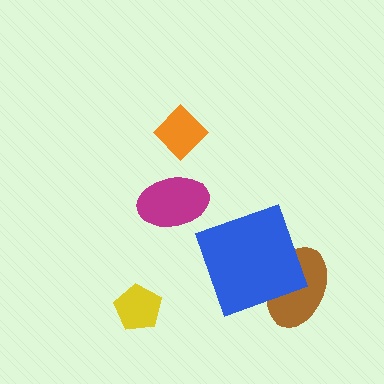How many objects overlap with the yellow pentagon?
0 objects overlap with the yellow pentagon.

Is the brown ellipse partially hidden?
Yes, it is partially covered by another shape.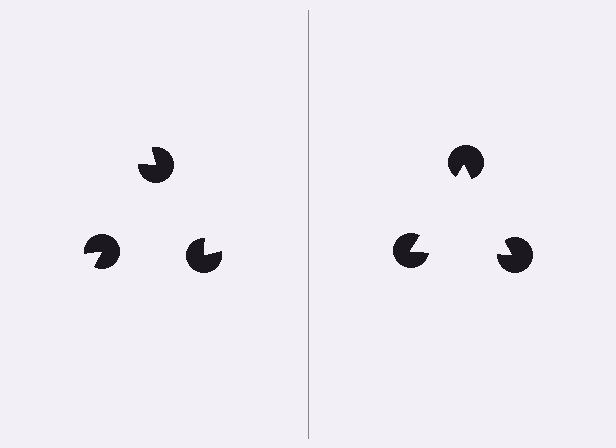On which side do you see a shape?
An illusory triangle appears on the right side. On the left side the wedge cuts are rotated, so no coherent shape forms.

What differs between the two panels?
The pac-man discs are positioned identically on both sides; only the wedge orientations differ. On the right they align to a triangle; on the left they are misaligned.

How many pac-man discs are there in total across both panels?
6 — 3 on each side.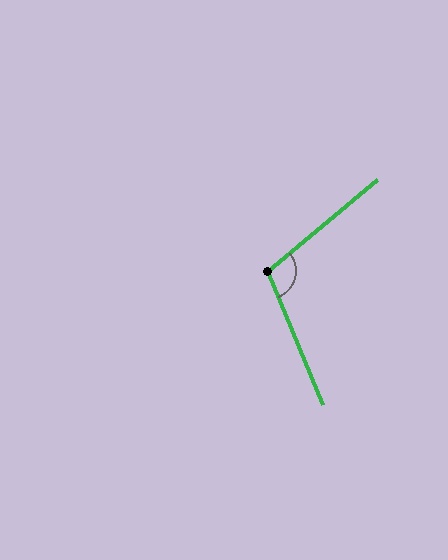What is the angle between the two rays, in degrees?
Approximately 108 degrees.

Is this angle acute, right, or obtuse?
It is obtuse.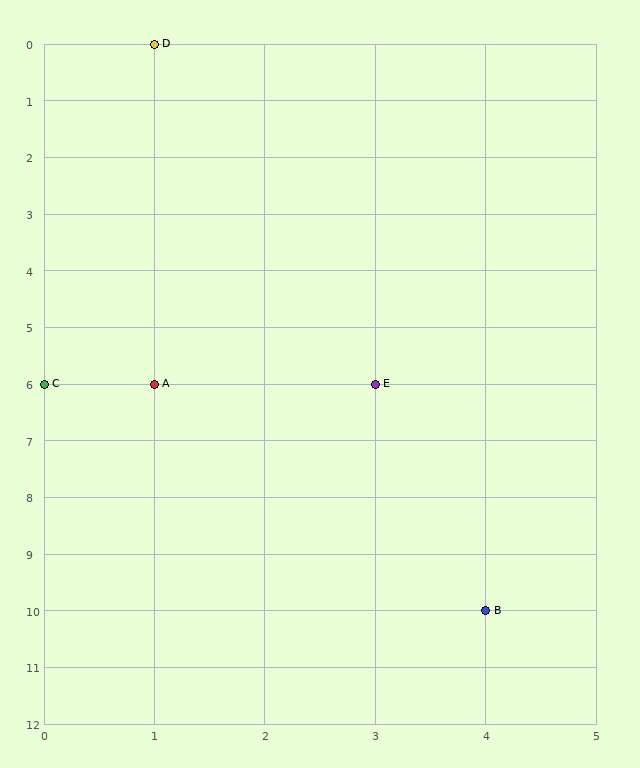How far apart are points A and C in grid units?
Points A and C are 1 column apart.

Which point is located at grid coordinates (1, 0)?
Point D is at (1, 0).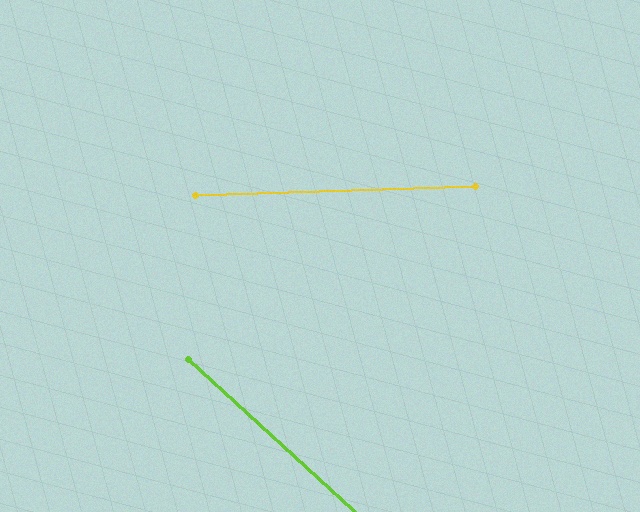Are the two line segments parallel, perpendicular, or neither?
Neither parallel nor perpendicular — they differ by about 44°.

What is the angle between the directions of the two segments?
Approximately 44 degrees.